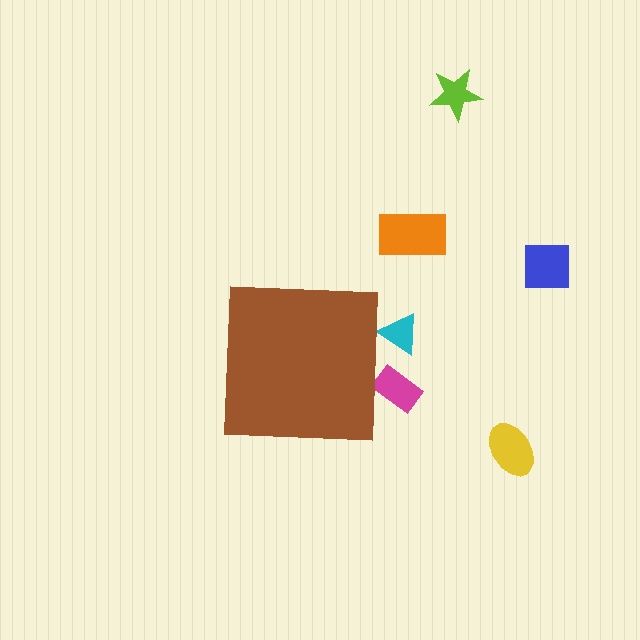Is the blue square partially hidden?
No, the blue square is fully visible.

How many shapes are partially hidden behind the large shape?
2 shapes are partially hidden.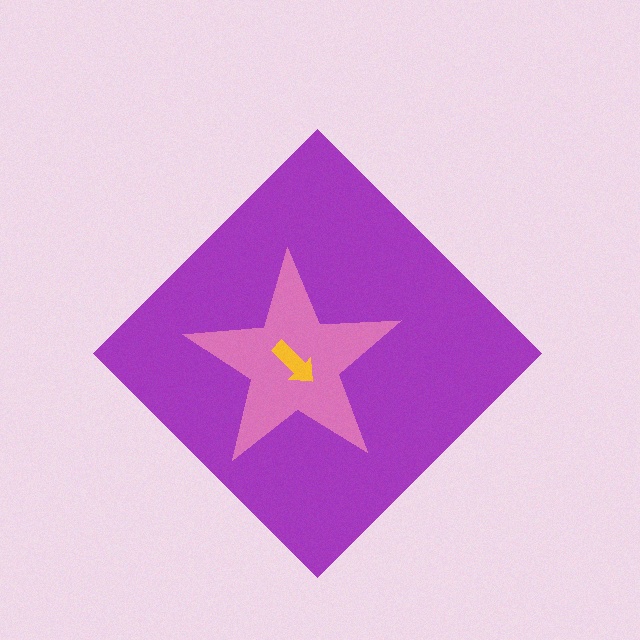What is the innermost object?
The yellow arrow.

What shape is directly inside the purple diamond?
The pink star.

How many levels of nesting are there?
3.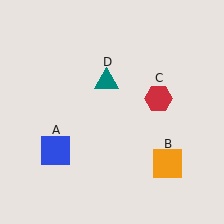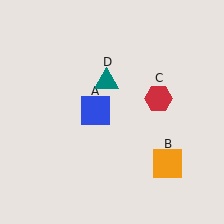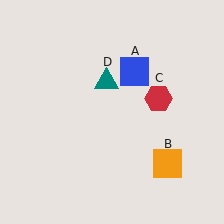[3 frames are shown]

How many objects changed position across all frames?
1 object changed position: blue square (object A).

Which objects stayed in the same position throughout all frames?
Orange square (object B) and red hexagon (object C) and teal triangle (object D) remained stationary.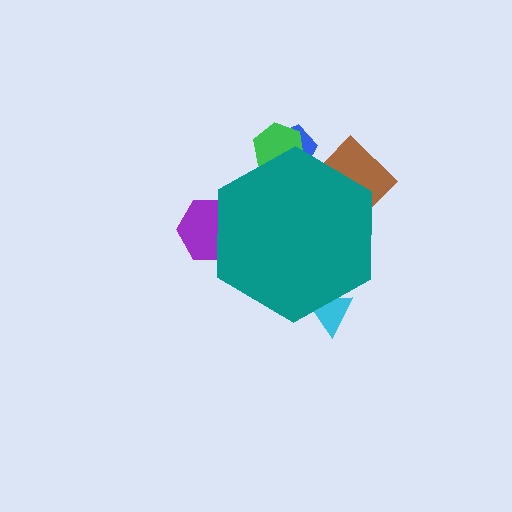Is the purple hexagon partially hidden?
Yes, the purple hexagon is partially hidden behind the teal hexagon.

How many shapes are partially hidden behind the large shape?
5 shapes are partially hidden.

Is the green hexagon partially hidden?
Yes, the green hexagon is partially hidden behind the teal hexagon.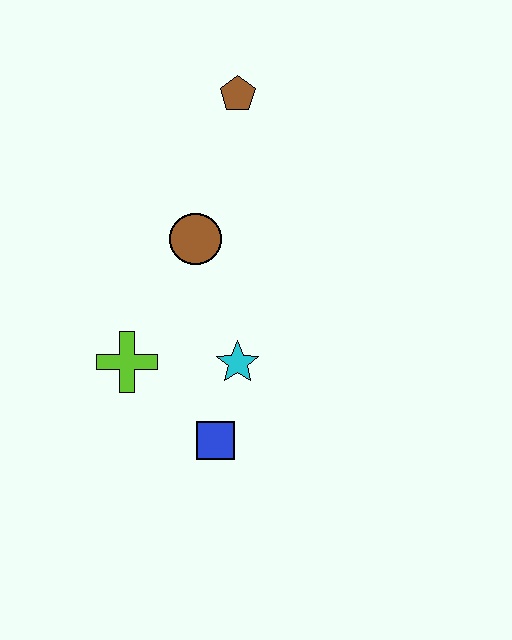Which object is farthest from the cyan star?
The brown pentagon is farthest from the cyan star.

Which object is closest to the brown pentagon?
The brown circle is closest to the brown pentagon.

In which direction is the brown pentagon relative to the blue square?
The brown pentagon is above the blue square.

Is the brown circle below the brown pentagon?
Yes